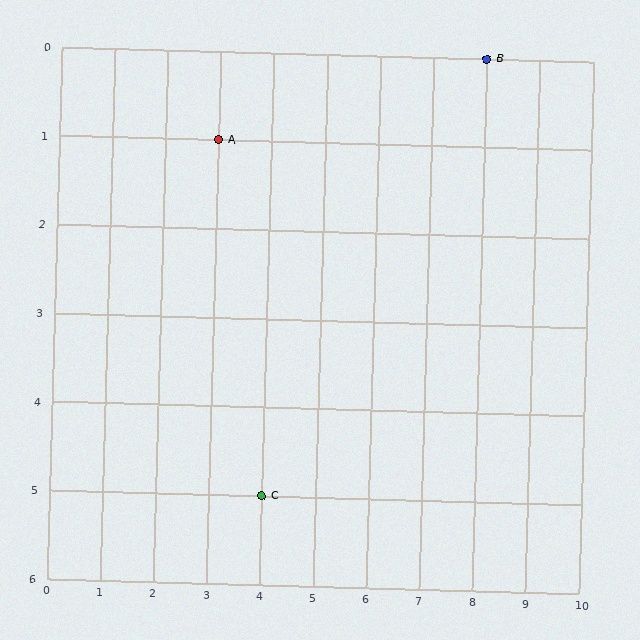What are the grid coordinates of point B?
Point B is at grid coordinates (8, 0).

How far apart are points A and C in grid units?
Points A and C are 1 column and 4 rows apart (about 4.1 grid units diagonally).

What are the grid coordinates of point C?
Point C is at grid coordinates (4, 5).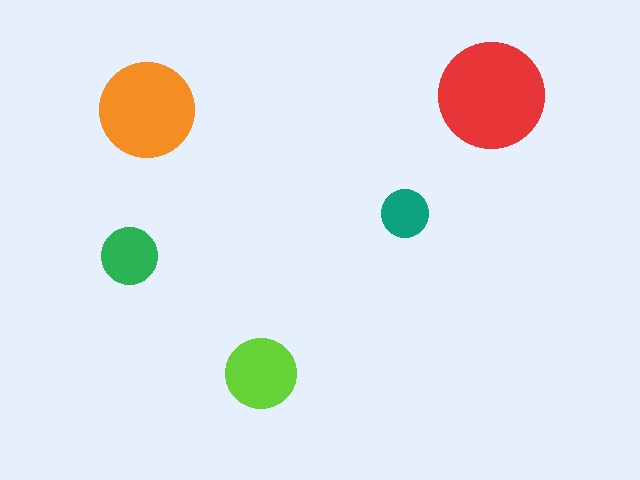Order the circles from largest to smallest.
the red one, the orange one, the lime one, the green one, the teal one.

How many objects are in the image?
There are 5 objects in the image.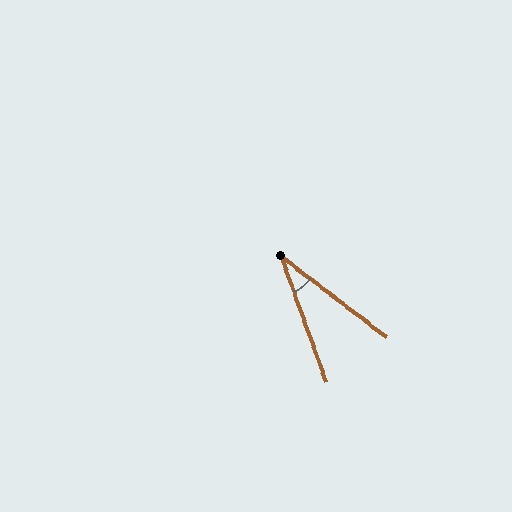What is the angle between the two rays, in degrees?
Approximately 32 degrees.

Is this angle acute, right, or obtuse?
It is acute.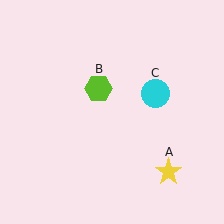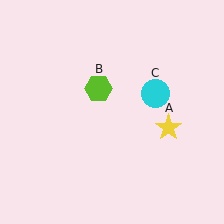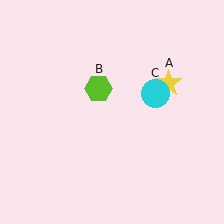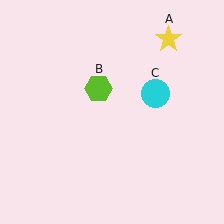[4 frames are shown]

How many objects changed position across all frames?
1 object changed position: yellow star (object A).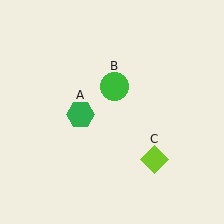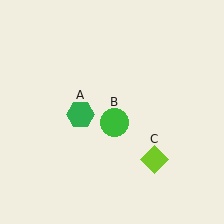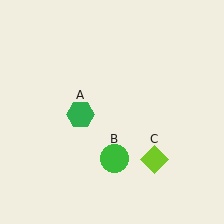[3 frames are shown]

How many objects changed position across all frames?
1 object changed position: green circle (object B).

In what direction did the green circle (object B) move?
The green circle (object B) moved down.